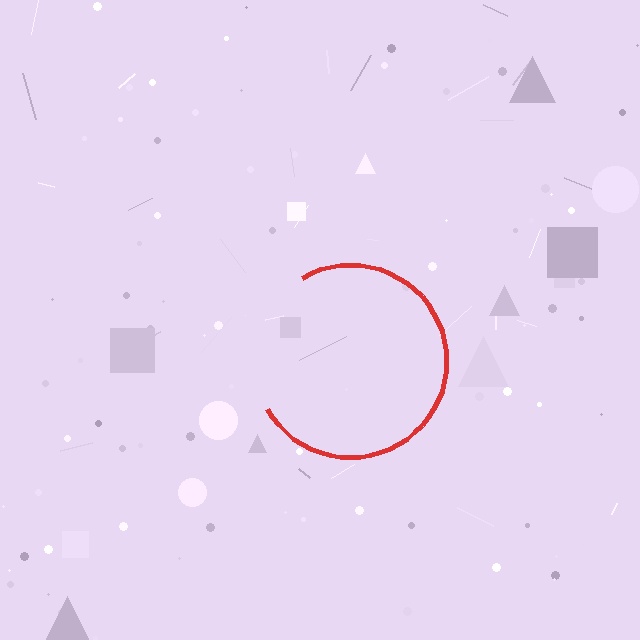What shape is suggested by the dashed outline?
The dashed outline suggests a circle.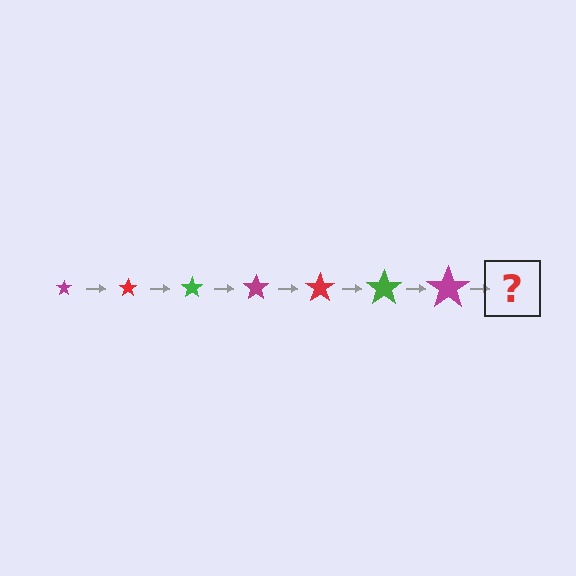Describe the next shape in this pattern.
It should be a red star, larger than the previous one.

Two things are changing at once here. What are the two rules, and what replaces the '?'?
The two rules are that the star grows larger each step and the color cycles through magenta, red, and green. The '?' should be a red star, larger than the previous one.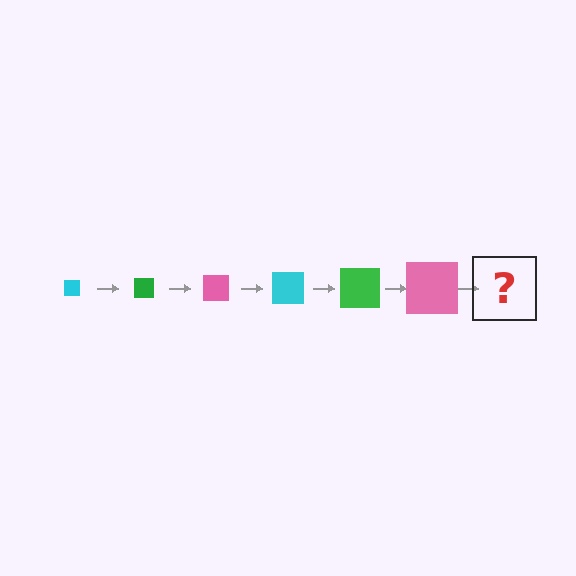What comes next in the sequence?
The next element should be a cyan square, larger than the previous one.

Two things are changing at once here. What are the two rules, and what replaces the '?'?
The two rules are that the square grows larger each step and the color cycles through cyan, green, and pink. The '?' should be a cyan square, larger than the previous one.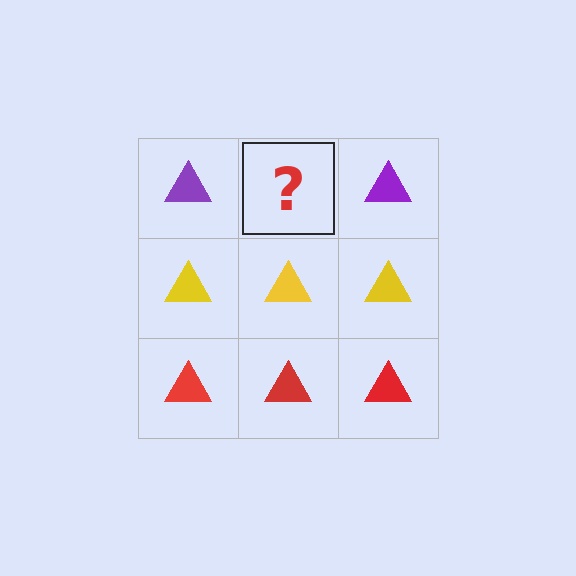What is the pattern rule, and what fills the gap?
The rule is that each row has a consistent color. The gap should be filled with a purple triangle.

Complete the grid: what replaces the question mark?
The question mark should be replaced with a purple triangle.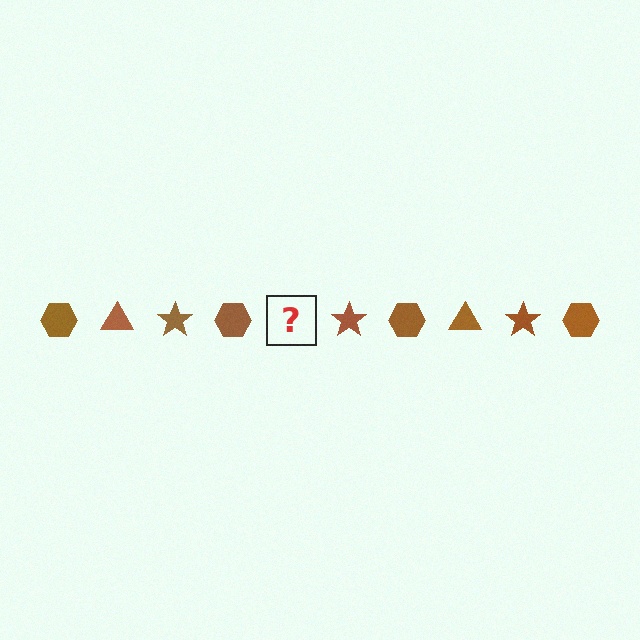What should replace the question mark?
The question mark should be replaced with a brown triangle.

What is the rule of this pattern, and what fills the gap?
The rule is that the pattern cycles through hexagon, triangle, star shapes in brown. The gap should be filled with a brown triangle.